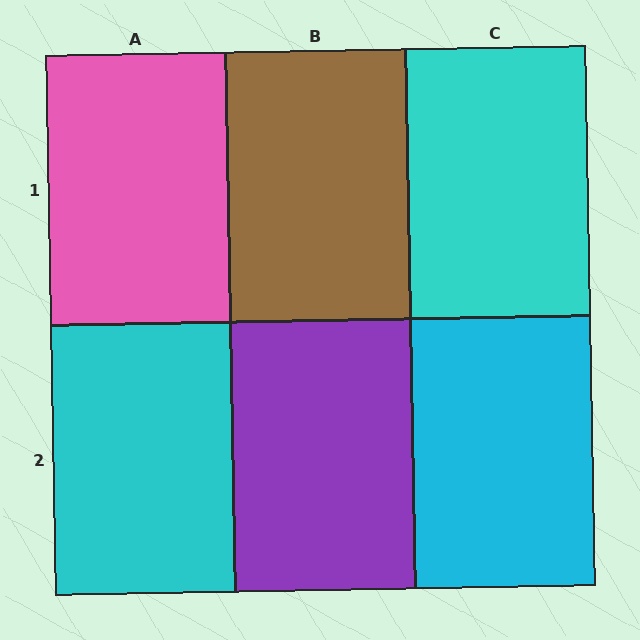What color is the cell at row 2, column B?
Purple.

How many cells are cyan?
3 cells are cyan.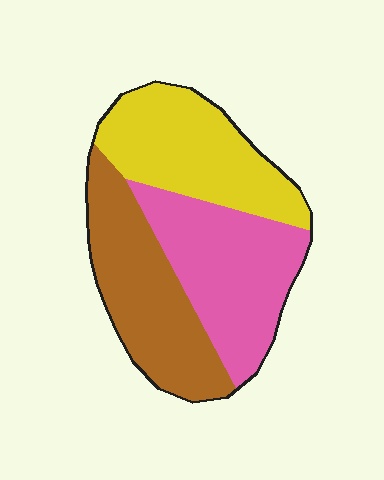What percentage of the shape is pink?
Pink takes up about one third (1/3) of the shape.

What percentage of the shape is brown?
Brown takes up about one third (1/3) of the shape.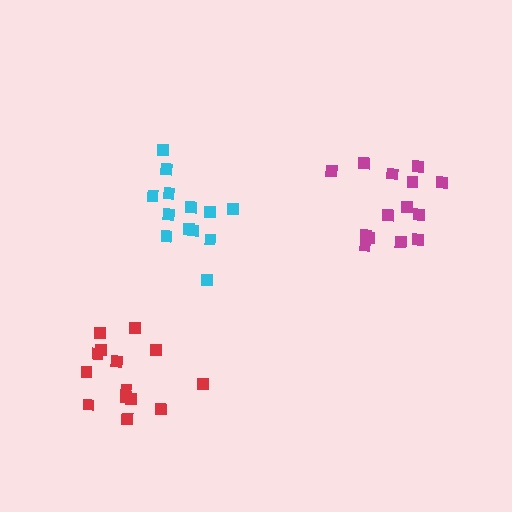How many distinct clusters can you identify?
There are 3 distinct clusters.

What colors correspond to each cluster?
The clusters are colored: cyan, red, magenta.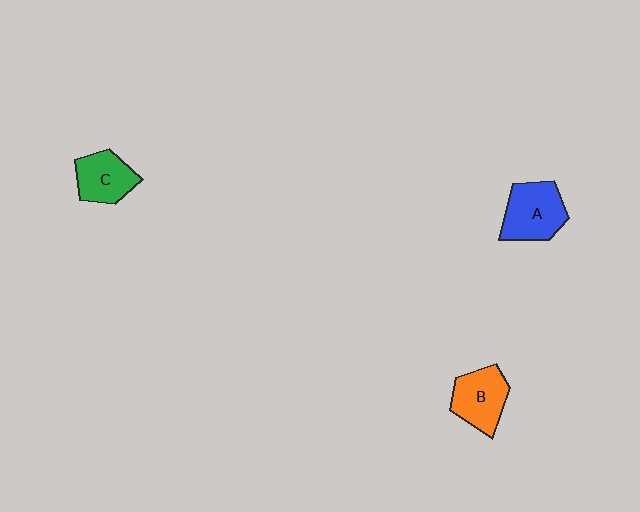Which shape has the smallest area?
Shape C (green).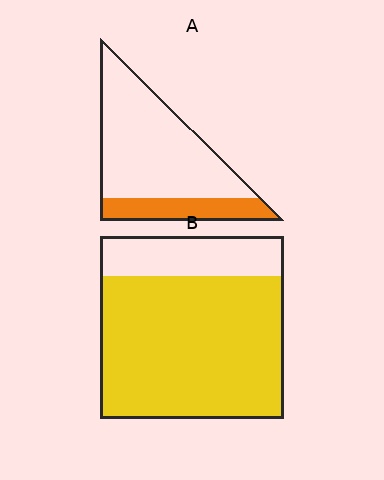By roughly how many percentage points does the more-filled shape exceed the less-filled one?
By roughly 55 percentage points (B over A).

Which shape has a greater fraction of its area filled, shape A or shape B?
Shape B.